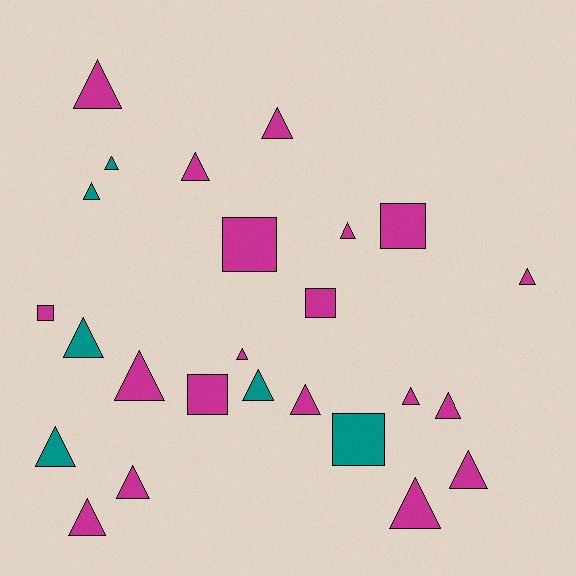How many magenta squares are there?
There are 5 magenta squares.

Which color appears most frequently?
Magenta, with 19 objects.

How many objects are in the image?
There are 25 objects.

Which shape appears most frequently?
Triangle, with 19 objects.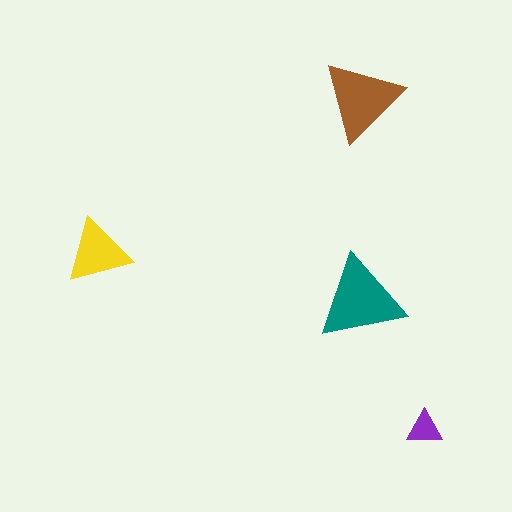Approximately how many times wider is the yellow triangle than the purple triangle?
About 2 times wider.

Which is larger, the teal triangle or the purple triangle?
The teal one.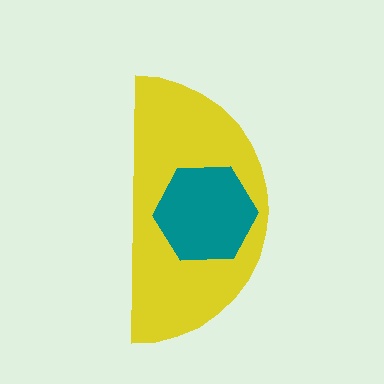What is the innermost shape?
The teal hexagon.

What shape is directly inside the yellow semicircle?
The teal hexagon.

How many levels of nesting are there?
2.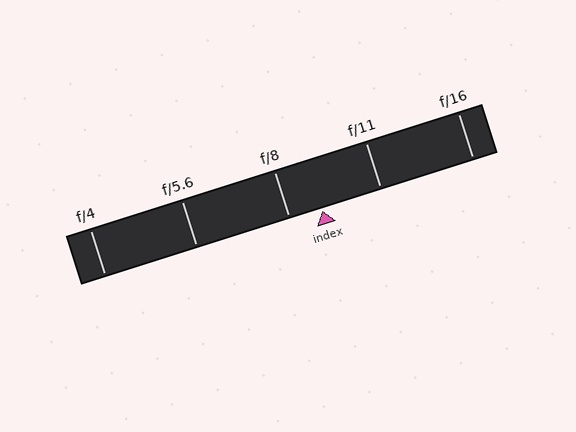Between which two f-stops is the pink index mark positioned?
The index mark is between f/8 and f/11.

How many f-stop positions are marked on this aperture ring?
There are 5 f-stop positions marked.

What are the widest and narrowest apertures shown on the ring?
The widest aperture shown is f/4 and the narrowest is f/16.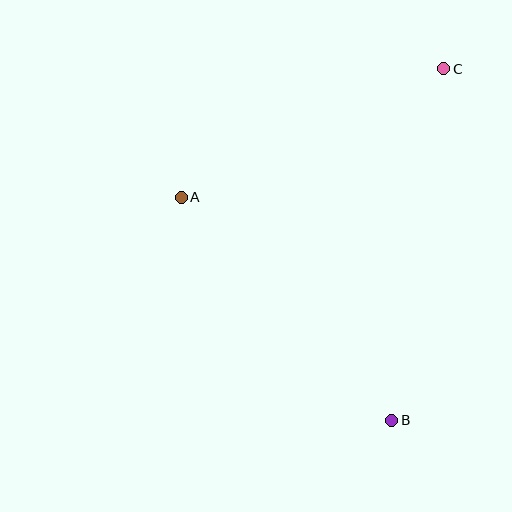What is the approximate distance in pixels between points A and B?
The distance between A and B is approximately 307 pixels.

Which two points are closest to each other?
Points A and C are closest to each other.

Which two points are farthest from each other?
Points B and C are farthest from each other.